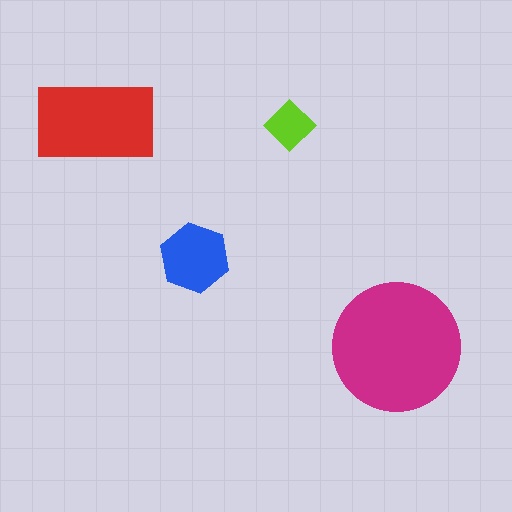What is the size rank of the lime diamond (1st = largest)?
4th.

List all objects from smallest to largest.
The lime diamond, the blue hexagon, the red rectangle, the magenta circle.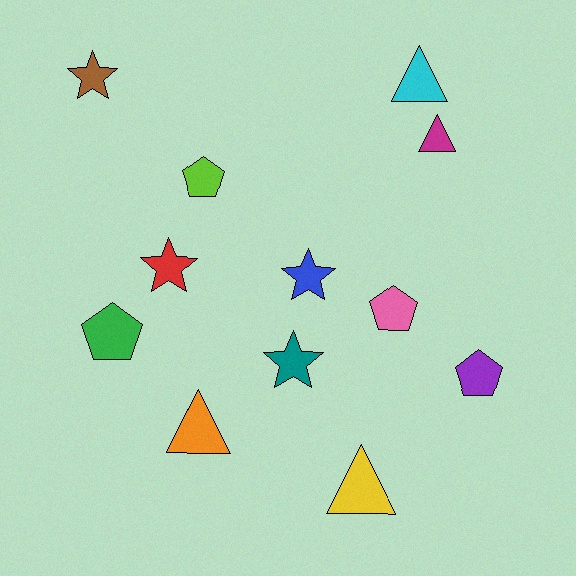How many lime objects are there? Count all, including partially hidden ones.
There is 1 lime object.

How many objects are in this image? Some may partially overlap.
There are 12 objects.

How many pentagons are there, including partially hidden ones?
There are 4 pentagons.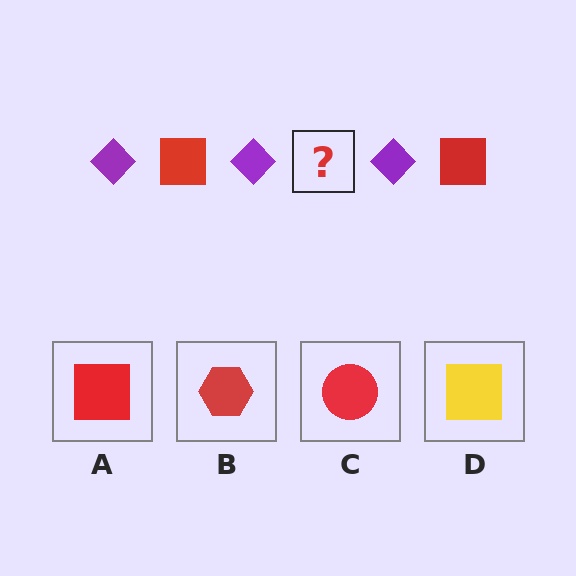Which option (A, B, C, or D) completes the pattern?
A.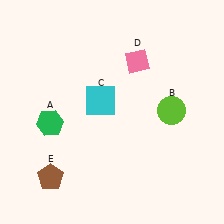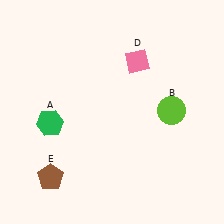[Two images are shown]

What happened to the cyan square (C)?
The cyan square (C) was removed in Image 2. It was in the top-left area of Image 1.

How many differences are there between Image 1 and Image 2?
There is 1 difference between the two images.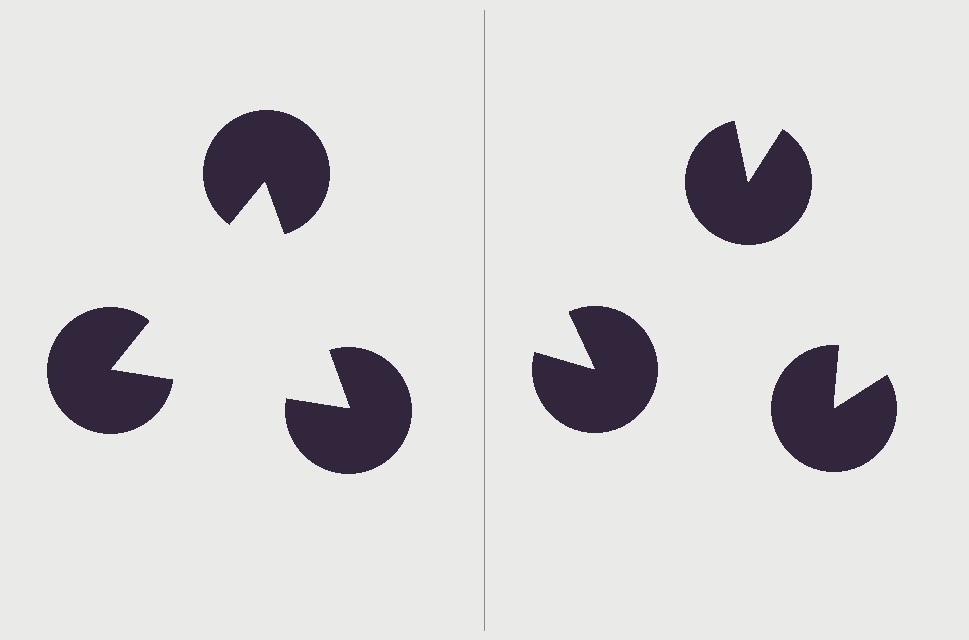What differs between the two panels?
The pac-man discs are positioned identically on both sides; only the wedge orientations differ. On the left they align to a triangle; on the right they are misaligned.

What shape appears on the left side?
An illusory triangle.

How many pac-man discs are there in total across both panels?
6 — 3 on each side.